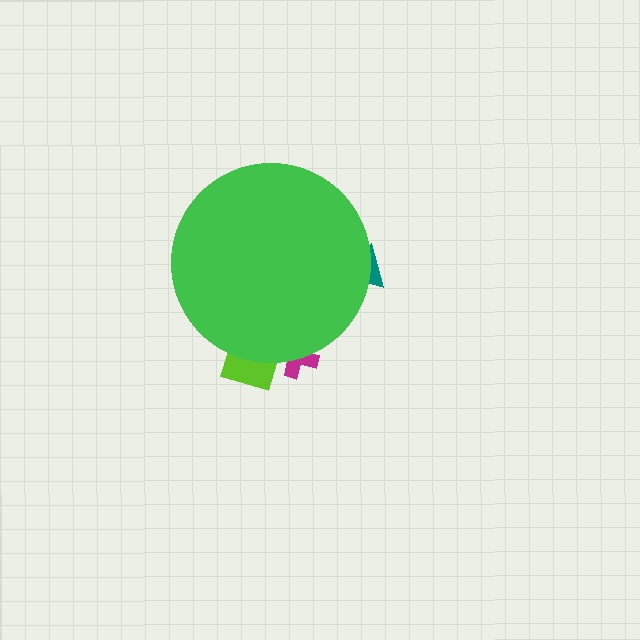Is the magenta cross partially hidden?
Yes, the magenta cross is partially hidden behind the green circle.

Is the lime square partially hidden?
Yes, the lime square is partially hidden behind the green circle.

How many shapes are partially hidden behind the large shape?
3 shapes are partially hidden.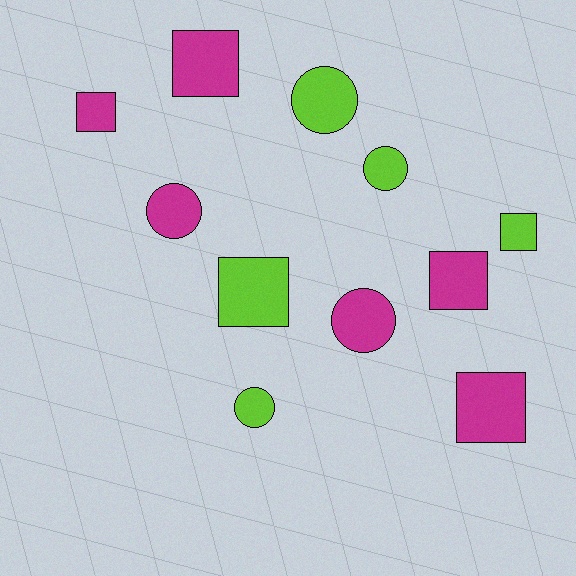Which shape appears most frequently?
Square, with 6 objects.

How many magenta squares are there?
There are 4 magenta squares.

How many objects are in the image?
There are 11 objects.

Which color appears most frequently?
Magenta, with 6 objects.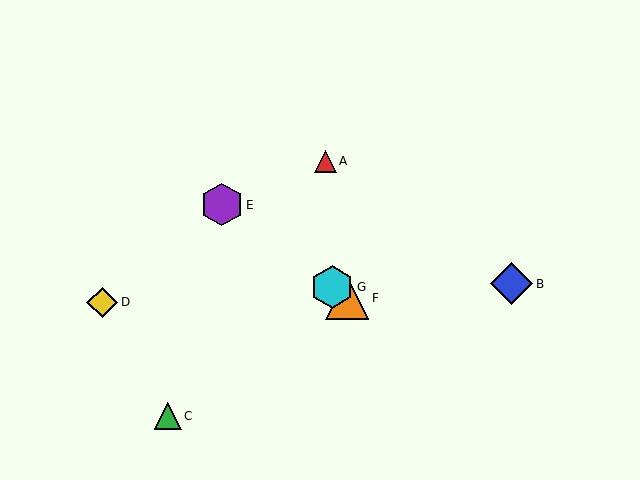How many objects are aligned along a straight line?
3 objects (E, F, G) are aligned along a straight line.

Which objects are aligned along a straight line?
Objects E, F, G are aligned along a straight line.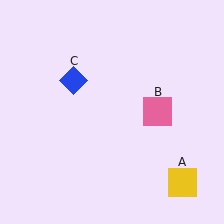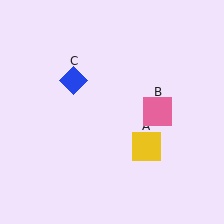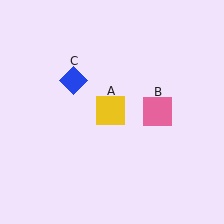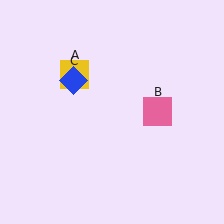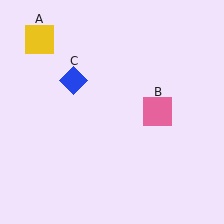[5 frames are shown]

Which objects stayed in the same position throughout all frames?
Pink square (object B) and blue diamond (object C) remained stationary.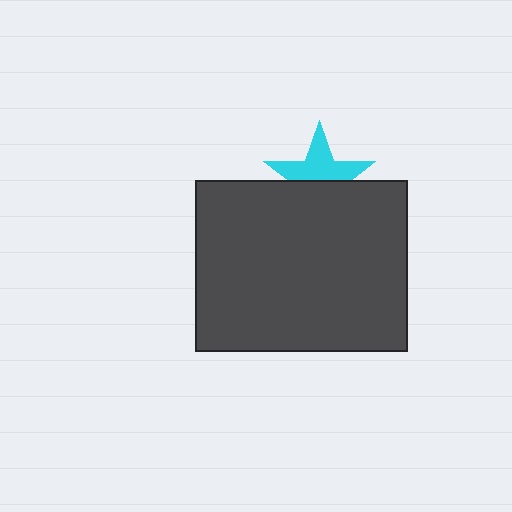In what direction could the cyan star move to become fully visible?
The cyan star could move up. That would shift it out from behind the dark gray rectangle entirely.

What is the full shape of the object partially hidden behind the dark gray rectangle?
The partially hidden object is a cyan star.